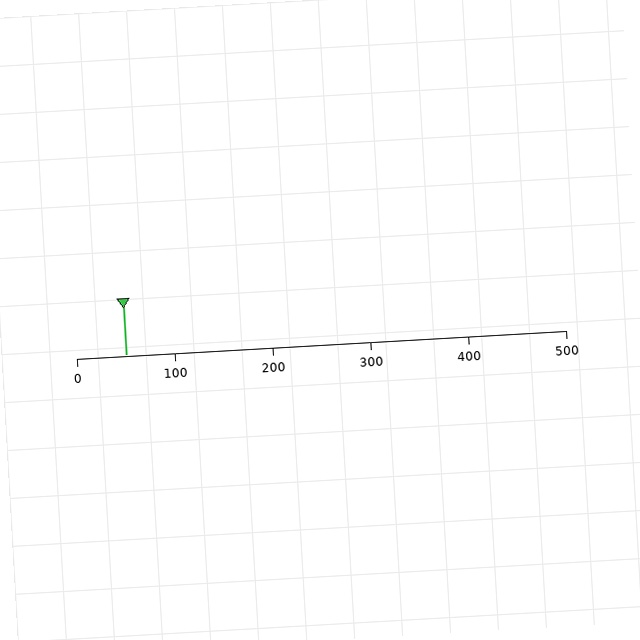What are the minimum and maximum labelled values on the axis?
The axis runs from 0 to 500.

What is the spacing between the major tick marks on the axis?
The major ticks are spaced 100 apart.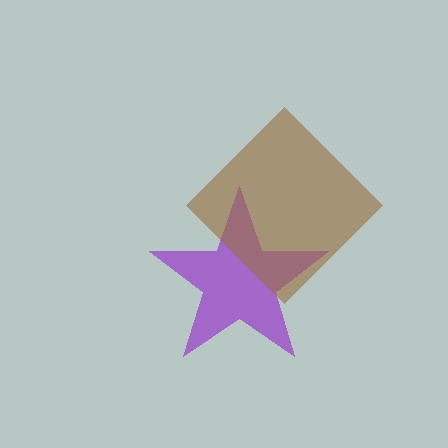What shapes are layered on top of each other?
The layered shapes are: a purple star, a brown diamond.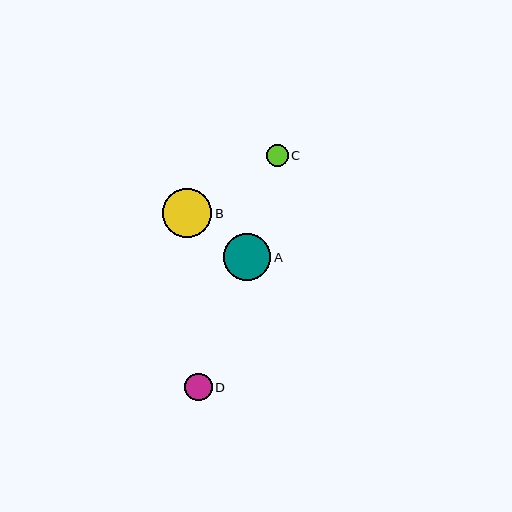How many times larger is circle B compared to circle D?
Circle B is approximately 1.8 times the size of circle D.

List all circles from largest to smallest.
From largest to smallest: B, A, D, C.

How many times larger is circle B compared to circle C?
Circle B is approximately 2.3 times the size of circle C.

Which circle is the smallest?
Circle C is the smallest with a size of approximately 22 pixels.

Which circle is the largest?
Circle B is the largest with a size of approximately 50 pixels.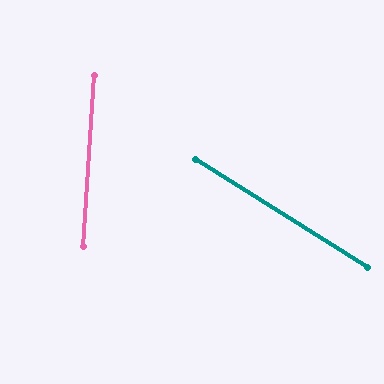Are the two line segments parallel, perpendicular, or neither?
Neither parallel nor perpendicular — they differ by about 61°.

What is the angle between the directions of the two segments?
Approximately 61 degrees.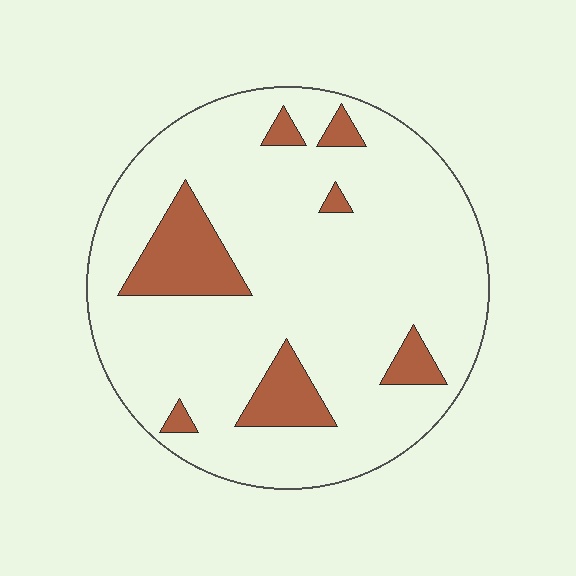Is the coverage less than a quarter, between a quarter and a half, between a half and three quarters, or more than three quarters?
Less than a quarter.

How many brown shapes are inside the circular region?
7.